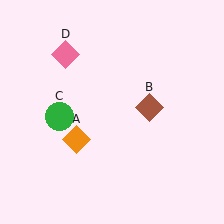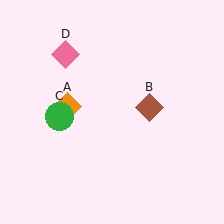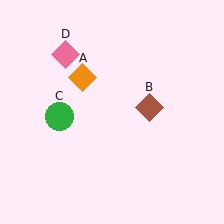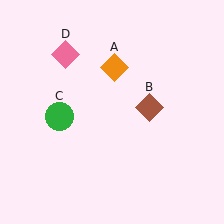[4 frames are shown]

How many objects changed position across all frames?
1 object changed position: orange diamond (object A).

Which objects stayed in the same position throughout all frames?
Brown diamond (object B) and green circle (object C) and pink diamond (object D) remained stationary.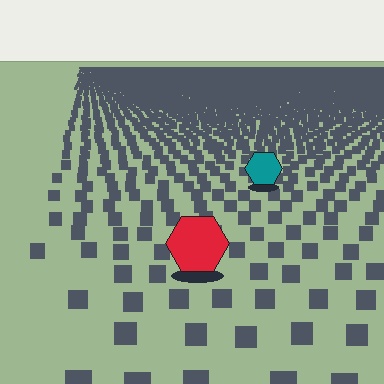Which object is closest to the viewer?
The red hexagon is closest. The texture marks near it are larger and more spread out.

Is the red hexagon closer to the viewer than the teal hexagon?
Yes. The red hexagon is closer — you can tell from the texture gradient: the ground texture is coarser near it.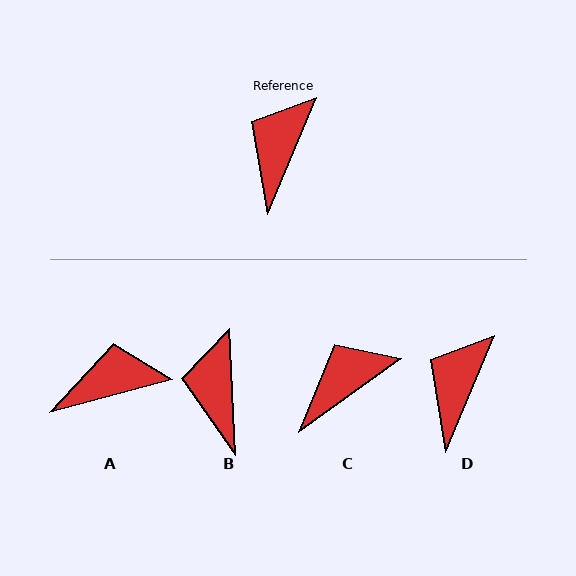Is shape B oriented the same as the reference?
No, it is off by about 25 degrees.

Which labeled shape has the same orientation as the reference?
D.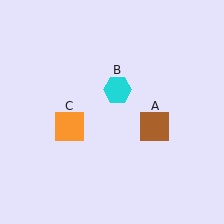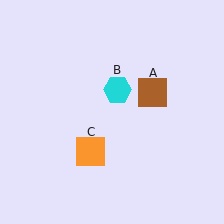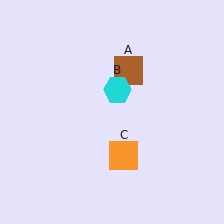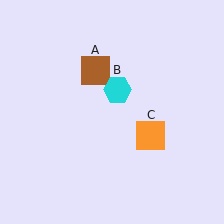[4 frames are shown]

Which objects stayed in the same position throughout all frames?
Cyan hexagon (object B) remained stationary.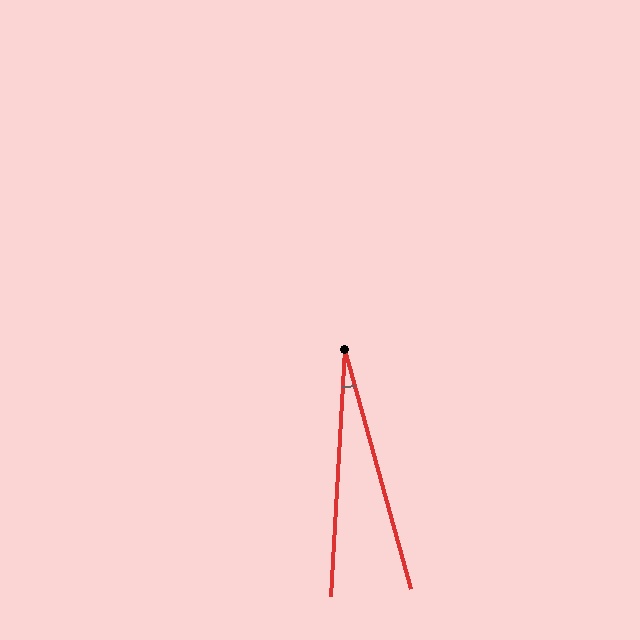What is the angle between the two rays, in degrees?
Approximately 19 degrees.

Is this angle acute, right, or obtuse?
It is acute.